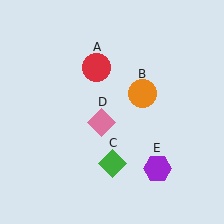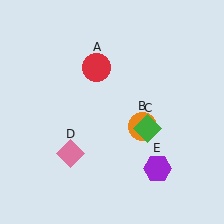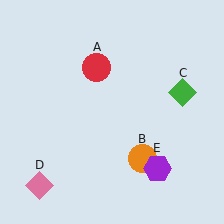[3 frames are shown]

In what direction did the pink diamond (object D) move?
The pink diamond (object D) moved down and to the left.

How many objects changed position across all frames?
3 objects changed position: orange circle (object B), green diamond (object C), pink diamond (object D).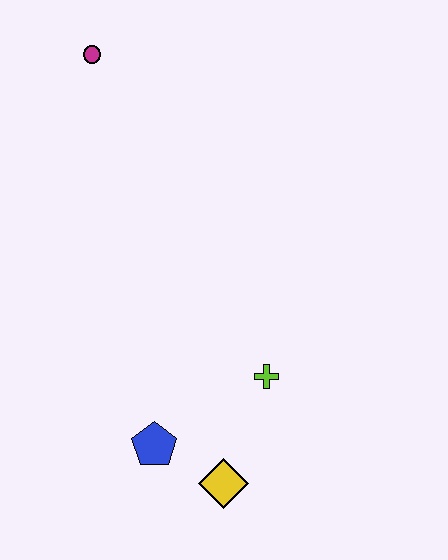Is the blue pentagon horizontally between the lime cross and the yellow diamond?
No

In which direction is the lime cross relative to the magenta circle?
The lime cross is below the magenta circle.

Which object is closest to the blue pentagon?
The yellow diamond is closest to the blue pentagon.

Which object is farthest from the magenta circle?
The yellow diamond is farthest from the magenta circle.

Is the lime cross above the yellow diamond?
Yes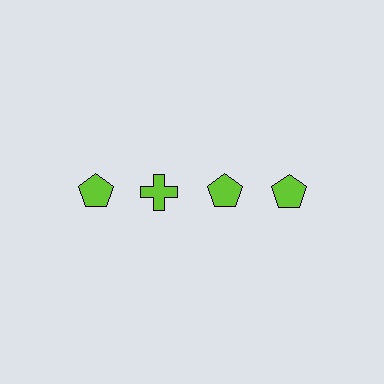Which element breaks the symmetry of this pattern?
The lime cross in the top row, second from left column breaks the symmetry. All other shapes are lime pentagons.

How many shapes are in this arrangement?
There are 4 shapes arranged in a grid pattern.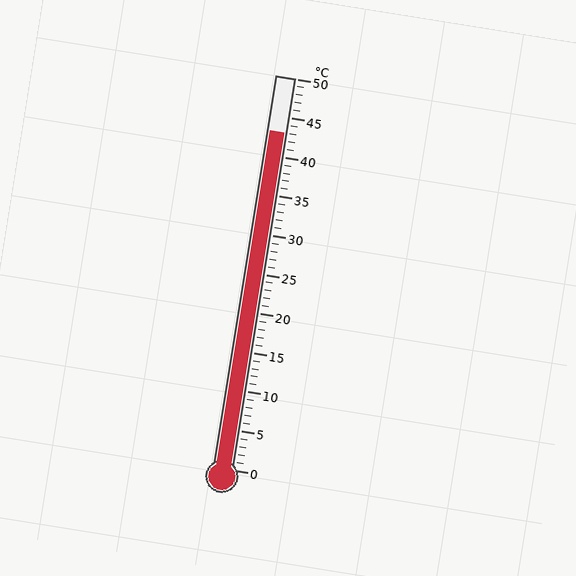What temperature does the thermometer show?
The thermometer shows approximately 43°C.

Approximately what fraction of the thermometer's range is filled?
The thermometer is filled to approximately 85% of its range.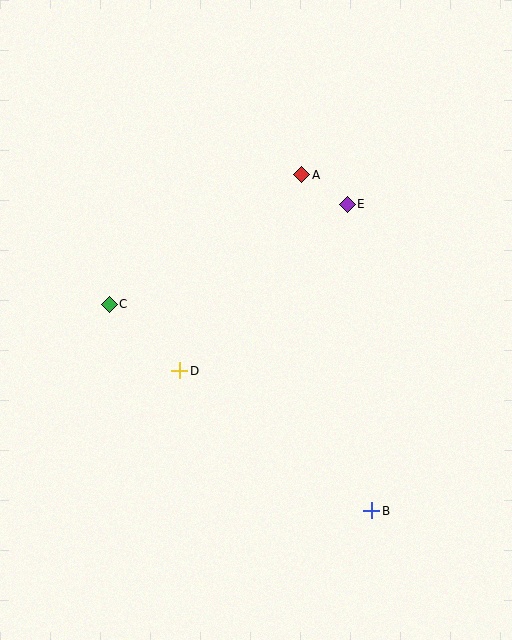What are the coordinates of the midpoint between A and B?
The midpoint between A and B is at (337, 343).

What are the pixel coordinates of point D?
Point D is at (180, 371).